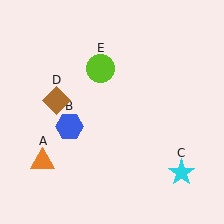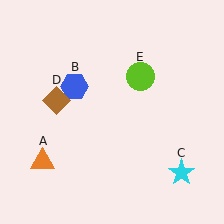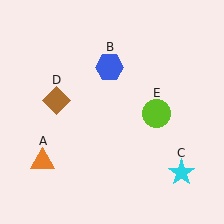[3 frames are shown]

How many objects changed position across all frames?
2 objects changed position: blue hexagon (object B), lime circle (object E).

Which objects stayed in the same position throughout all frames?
Orange triangle (object A) and cyan star (object C) and brown diamond (object D) remained stationary.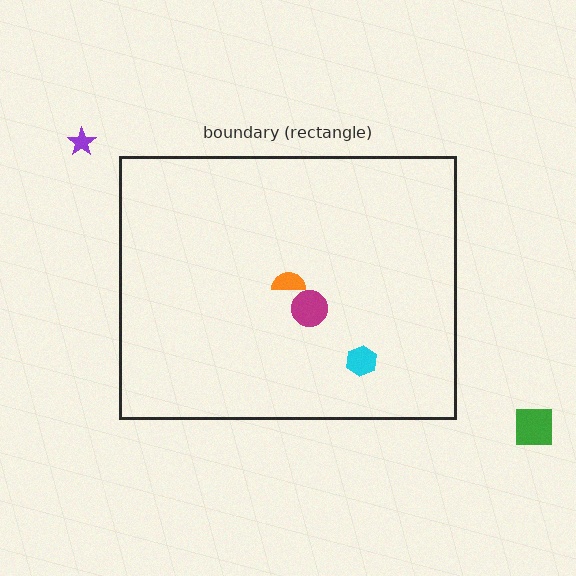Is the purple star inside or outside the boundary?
Outside.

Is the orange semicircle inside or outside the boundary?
Inside.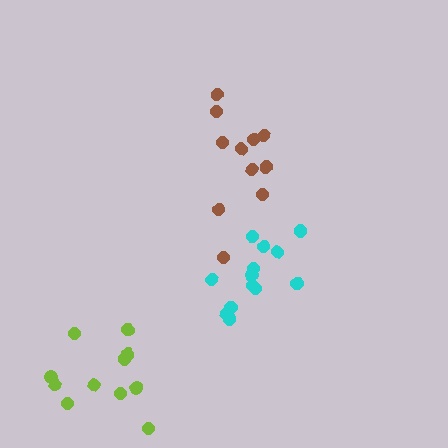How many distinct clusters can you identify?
There are 3 distinct clusters.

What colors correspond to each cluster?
The clusters are colored: brown, cyan, lime.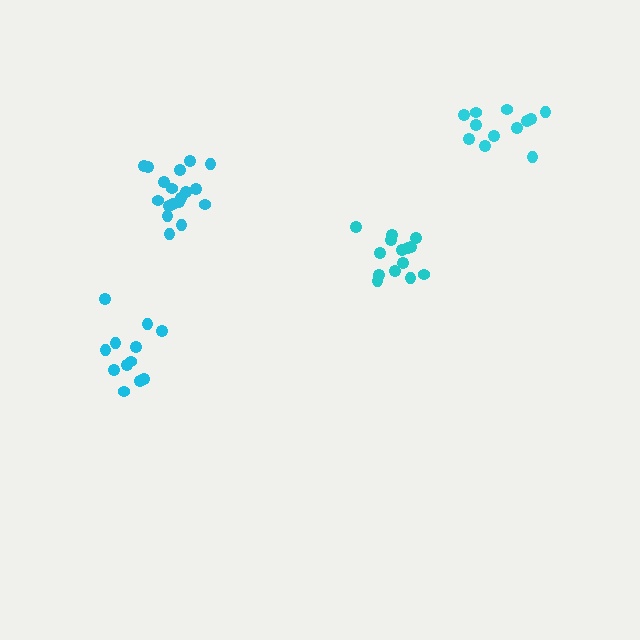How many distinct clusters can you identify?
There are 4 distinct clusters.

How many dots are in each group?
Group 1: 12 dots, Group 2: 18 dots, Group 3: 14 dots, Group 4: 12 dots (56 total).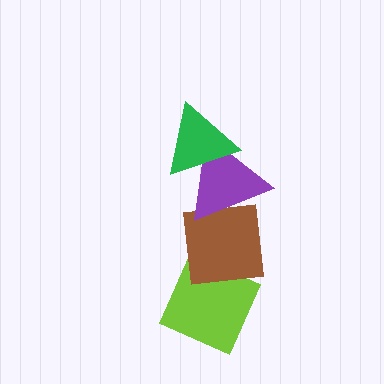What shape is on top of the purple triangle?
The green triangle is on top of the purple triangle.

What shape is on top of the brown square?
The purple triangle is on top of the brown square.